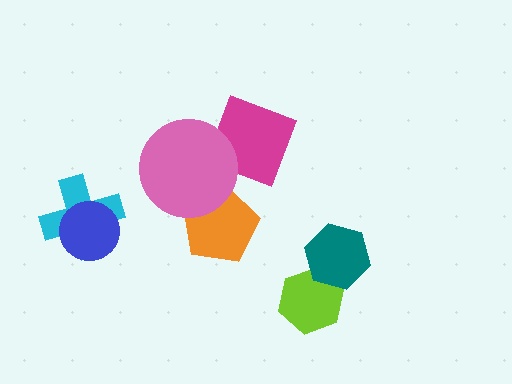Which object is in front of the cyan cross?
The blue circle is in front of the cyan cross.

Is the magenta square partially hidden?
Yes, it is partially covered by another shape.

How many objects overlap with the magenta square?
1 object overlaps with the magenta square.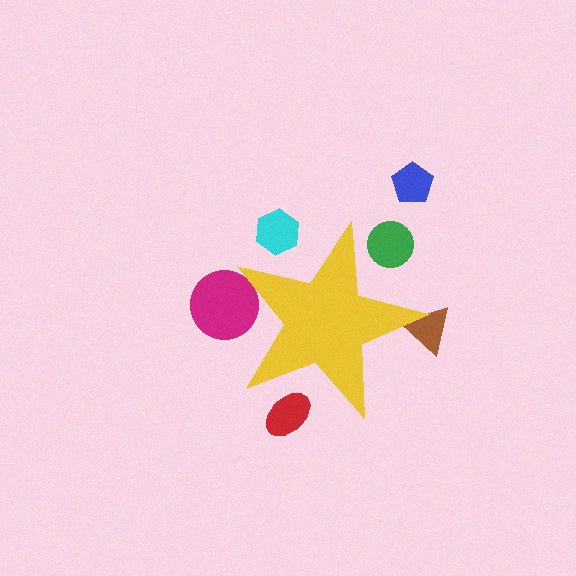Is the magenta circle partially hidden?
Yes, the magenta circle is partially hidden behind the yellow star.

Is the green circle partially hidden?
Yes, the green circle is partially hidden behind the yellow star.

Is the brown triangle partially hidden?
Yes, the brown triangle is partially hidden behind the yellow star.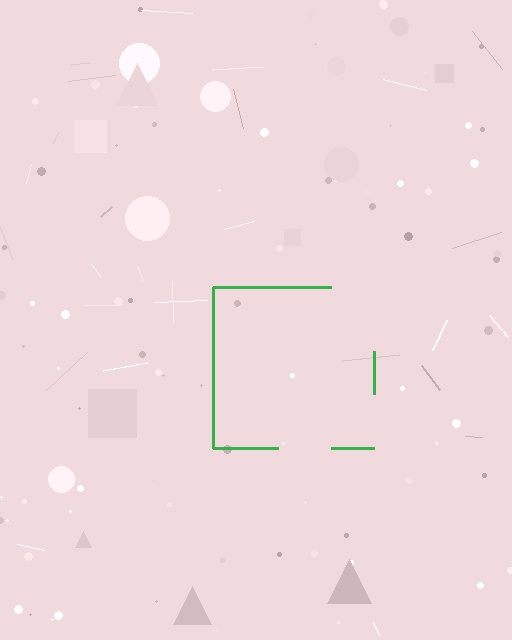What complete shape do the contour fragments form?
The contour fragments form a square.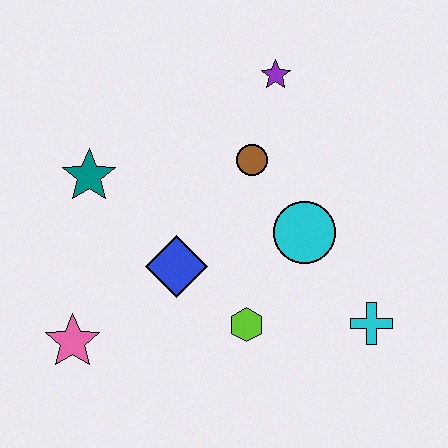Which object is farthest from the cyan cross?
The teal star is farthest from the cyan cross.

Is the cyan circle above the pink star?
Yes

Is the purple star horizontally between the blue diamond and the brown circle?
No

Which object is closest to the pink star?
The blue diamond is closest to the pink star.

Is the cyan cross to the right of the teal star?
Yes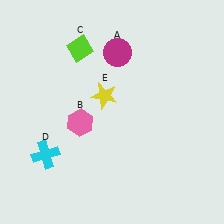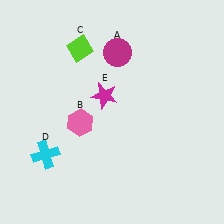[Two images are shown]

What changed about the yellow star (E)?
In Image 1, E is yellow. In Image 2, it changed to magenta.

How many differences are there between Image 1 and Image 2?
There is 1 difference between the two images.